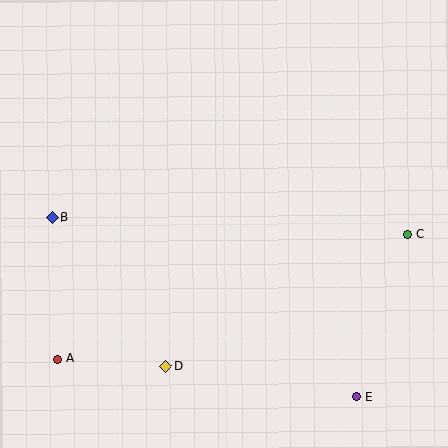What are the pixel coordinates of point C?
Point C is at (408, 234).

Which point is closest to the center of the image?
Point D at (166, 366) is closest to the center.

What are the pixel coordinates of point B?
Point B is at (52, 217).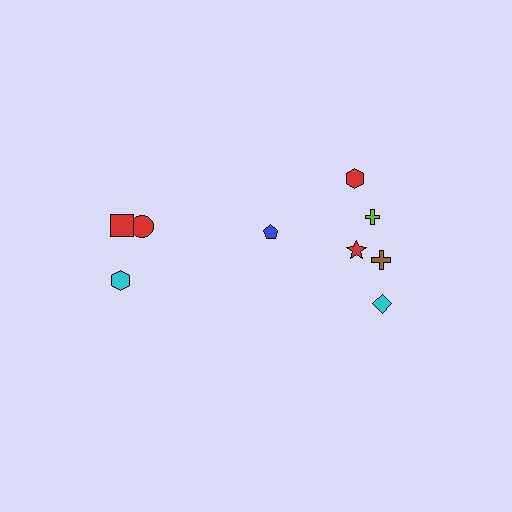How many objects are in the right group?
There are 6 objects.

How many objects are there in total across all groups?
There are 9 objects.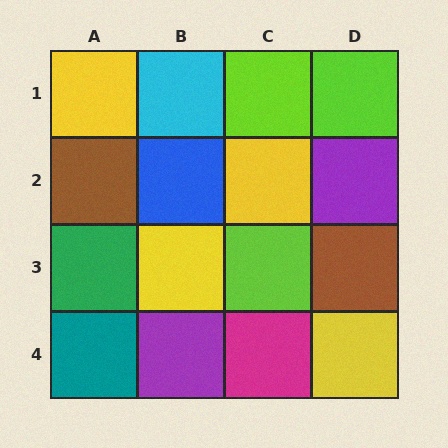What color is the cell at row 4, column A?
Teal.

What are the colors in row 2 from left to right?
Brown, blue, yellow, purple.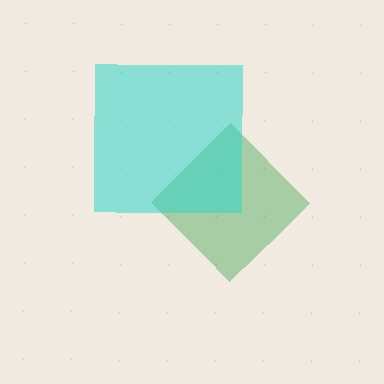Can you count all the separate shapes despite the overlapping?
Yes, there are 2 separate shapes.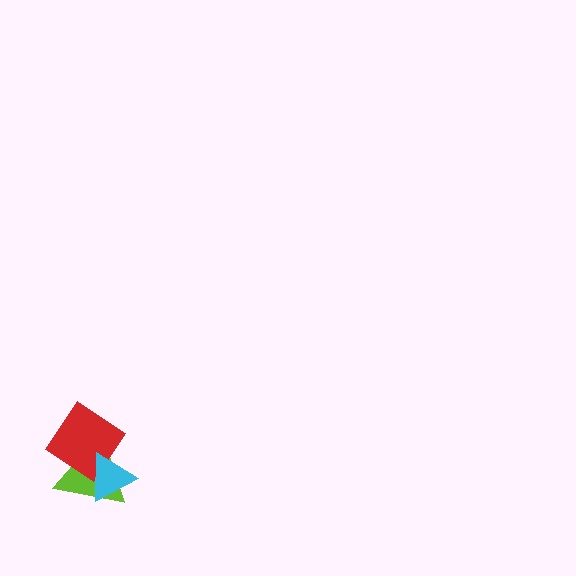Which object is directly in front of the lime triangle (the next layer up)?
The red diamond is directly in front of the lime triangle.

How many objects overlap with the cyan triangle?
2 objects overlap with the cyan triangle.